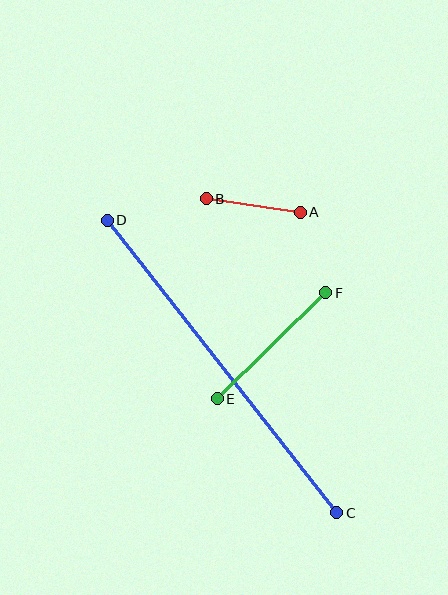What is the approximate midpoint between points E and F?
The midpoint is at approximately (272, 346) pixels.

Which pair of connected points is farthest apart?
Points C and D are farthest apart.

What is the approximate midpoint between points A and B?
The midpoint is at approximately (253, 206) pixels.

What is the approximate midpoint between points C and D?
The midpoint is at approximately (222, 366) pixels.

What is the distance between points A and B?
The distance is approximately 95 pixels.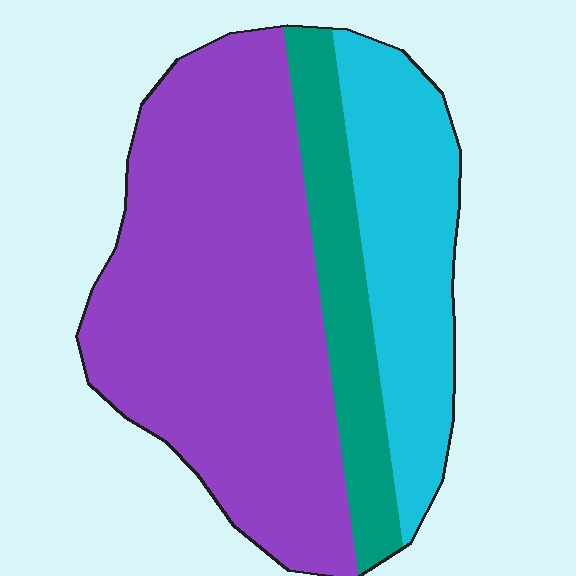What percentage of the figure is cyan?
Cyan takes up about one quarter (1/4) of the figure.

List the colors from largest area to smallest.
From largest to smallest: purple, cyan, teal.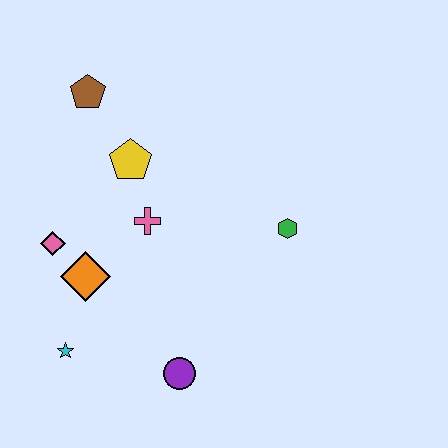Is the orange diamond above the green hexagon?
No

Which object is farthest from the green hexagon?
The cyan star is farthest from the green hexagon.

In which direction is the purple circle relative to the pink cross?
The purple circle is below the pink cross.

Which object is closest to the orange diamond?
The pink diamond is closest to the orange diamond.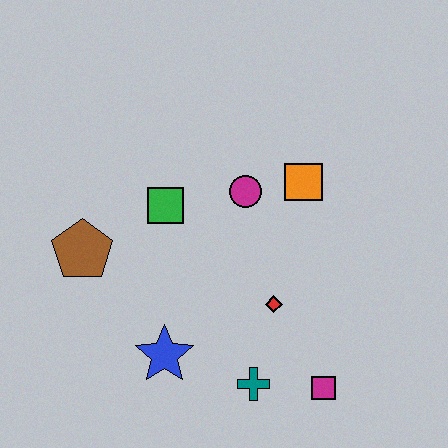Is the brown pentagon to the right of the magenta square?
No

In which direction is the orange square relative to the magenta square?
The orange square is above the magenta square.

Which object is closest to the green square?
The magenta circle is closest to the green square.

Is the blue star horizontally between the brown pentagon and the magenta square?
Yes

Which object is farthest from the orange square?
The brown pentagon is farthest from the orange square.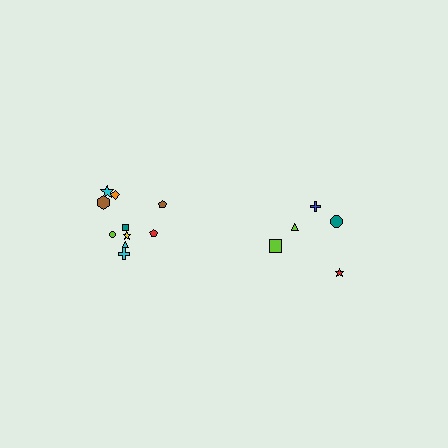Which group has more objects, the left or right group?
The left group.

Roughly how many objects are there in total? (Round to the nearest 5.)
Roughly 15 objects in total.